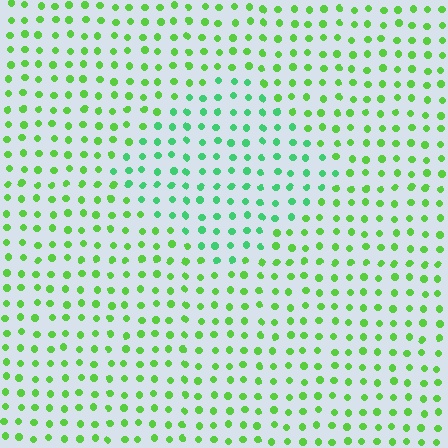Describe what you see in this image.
The image is filled with small lime elements in a uniform arrangement. A diamond-shaped region is visible where the elements are tinted to a slightly different hue, forming a subtle color boundary.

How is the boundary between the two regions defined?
The boundary is defined purely by a slight shift in hue (about 32 degrees). Spacing, size, and orientation are identical on both sides.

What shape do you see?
I see a diamond.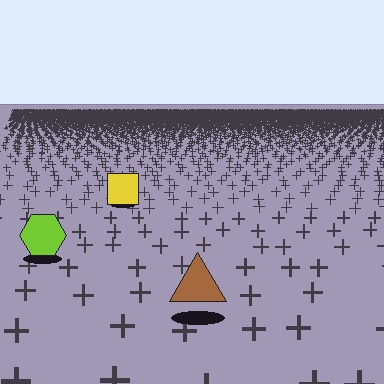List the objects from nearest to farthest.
From nearest to farthest: the brown triangle, the lime hexagon, the yellow square.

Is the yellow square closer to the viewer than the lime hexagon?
No. The lime hexagon is closer — you can tell from the texture gradient: the ground texture is coarser near it.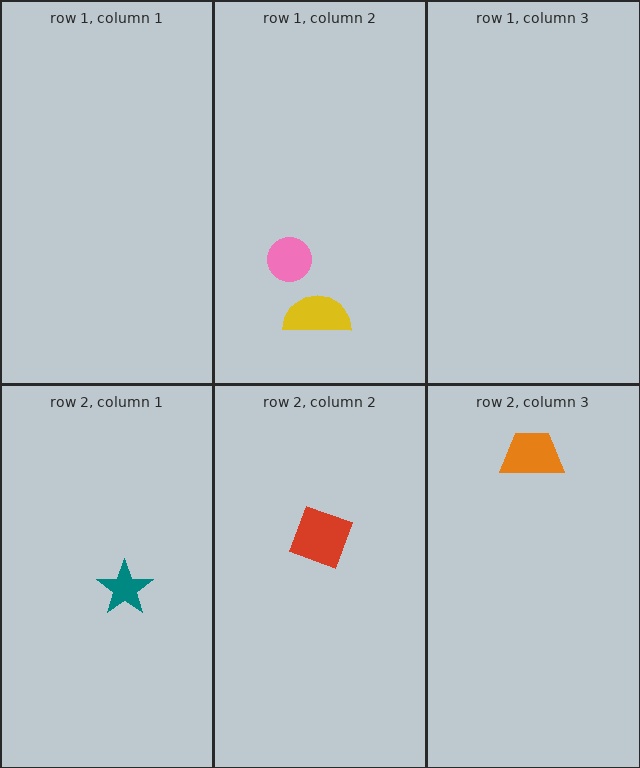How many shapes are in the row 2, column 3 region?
1.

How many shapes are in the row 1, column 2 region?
2.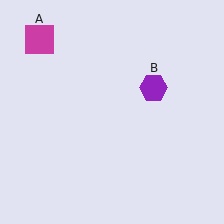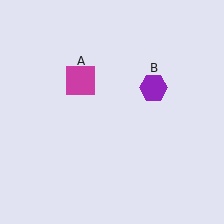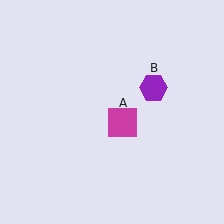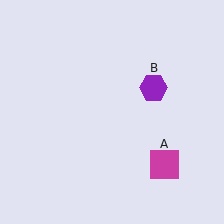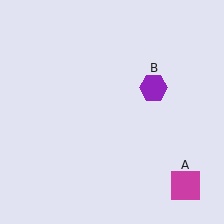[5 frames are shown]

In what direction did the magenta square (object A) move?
The magenta square (object A) moved down and to the right.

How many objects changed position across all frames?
1 object changed position: magenta square (object A).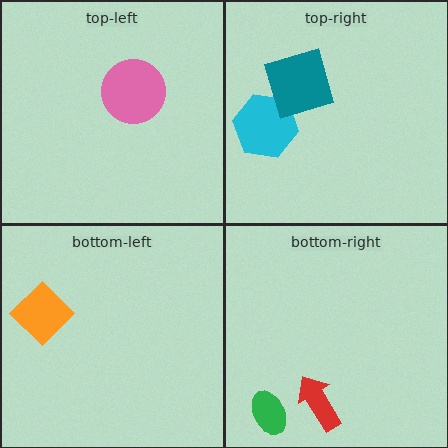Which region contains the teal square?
The top-right region.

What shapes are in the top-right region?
The cyan hexagon, the teal square.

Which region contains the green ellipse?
The bottom-right region.